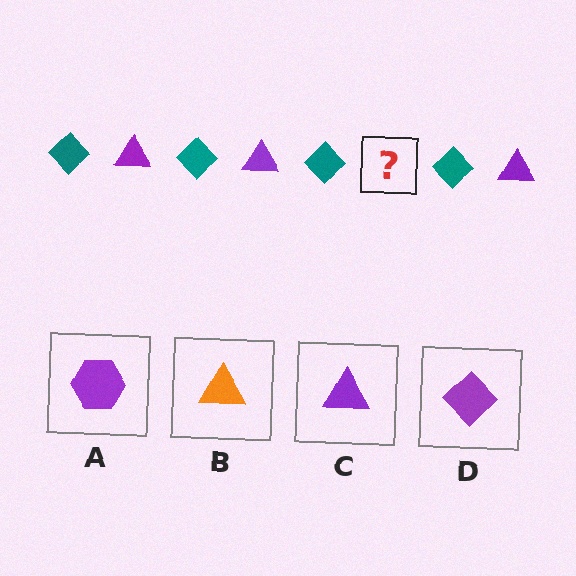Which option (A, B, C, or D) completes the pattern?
C.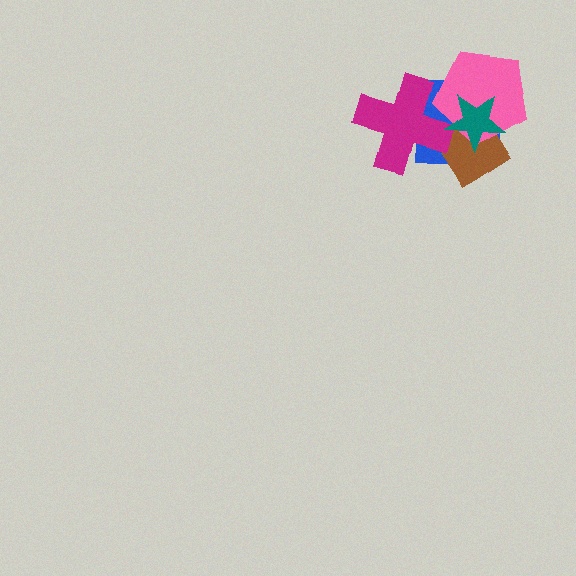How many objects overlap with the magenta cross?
4 objects overlap with the magenta cross.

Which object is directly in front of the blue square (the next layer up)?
The brown diamond is directly in front of the blue square.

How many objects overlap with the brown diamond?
4 objects overlap with the brown diamond.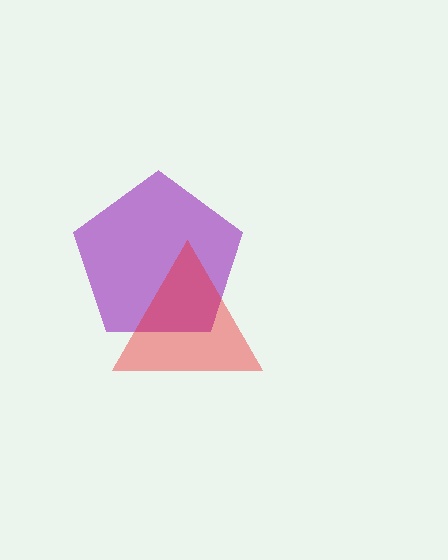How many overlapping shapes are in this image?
There are 2 overlapping shapes in the image.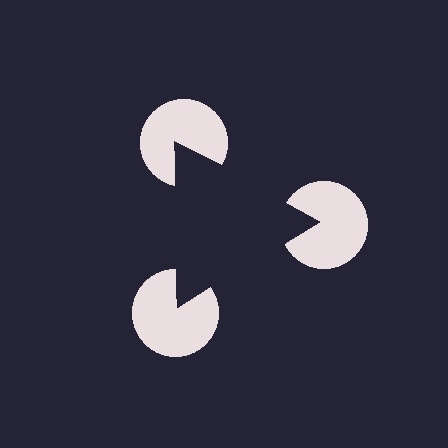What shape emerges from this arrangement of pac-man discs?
An illusory triangle — its edges are inferred from the aligned wedge cuts in the pac-man discs, not physically drawn.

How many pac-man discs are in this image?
There are 3 — one at each vertex of the illusory triangle.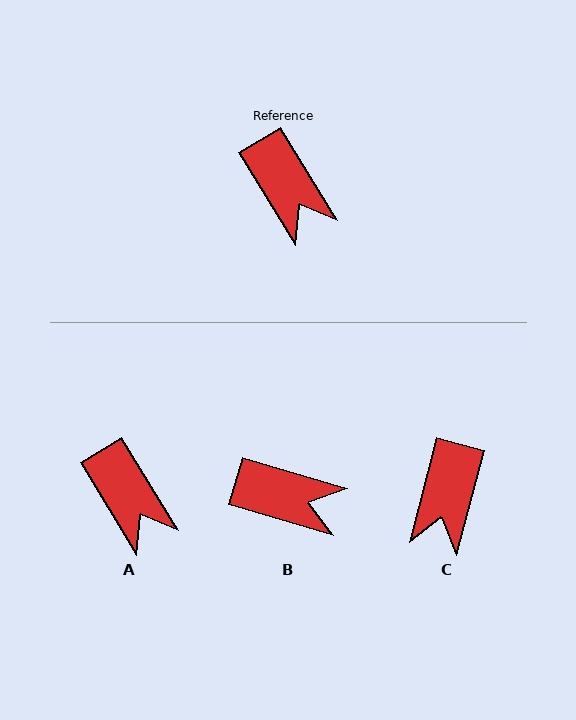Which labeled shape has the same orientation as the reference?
A.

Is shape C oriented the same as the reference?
No, it is off by about 46 degrees.